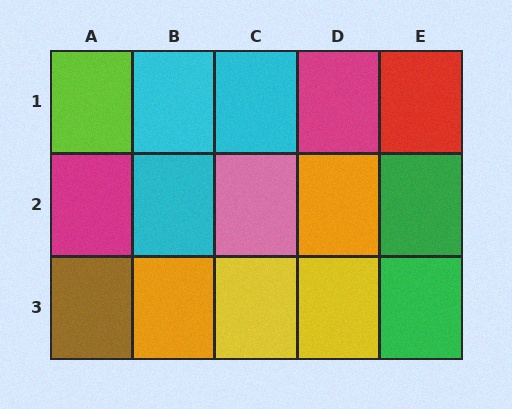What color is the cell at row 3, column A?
Brown.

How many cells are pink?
1 cell is pink.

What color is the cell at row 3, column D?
Yellow.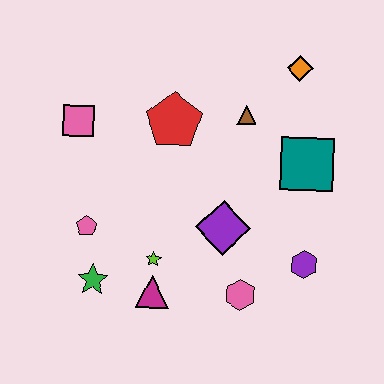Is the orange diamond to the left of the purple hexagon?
Yes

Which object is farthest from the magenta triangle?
The orange diamond is farthest from the magenta triangle.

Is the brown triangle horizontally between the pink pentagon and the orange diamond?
Yes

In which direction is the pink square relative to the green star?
The pink square is above the green star.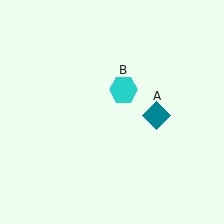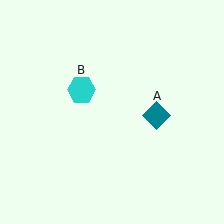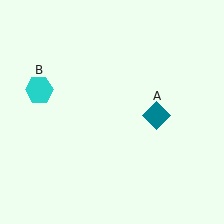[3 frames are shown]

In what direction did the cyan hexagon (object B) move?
The cyan hexagon (object B) moved left.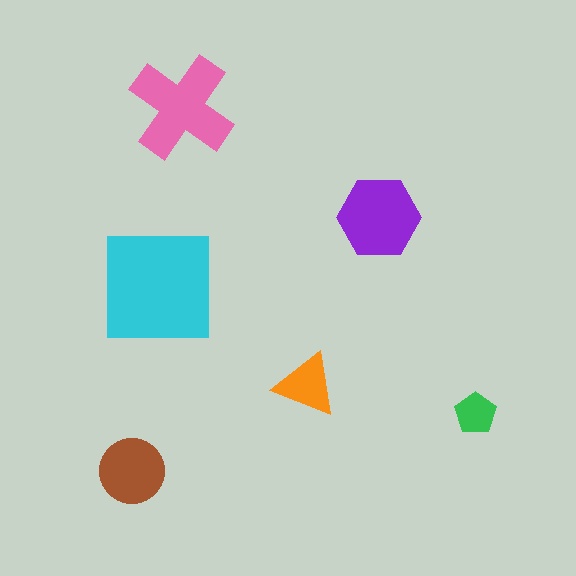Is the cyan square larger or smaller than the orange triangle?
Larger.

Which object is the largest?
The cyan square.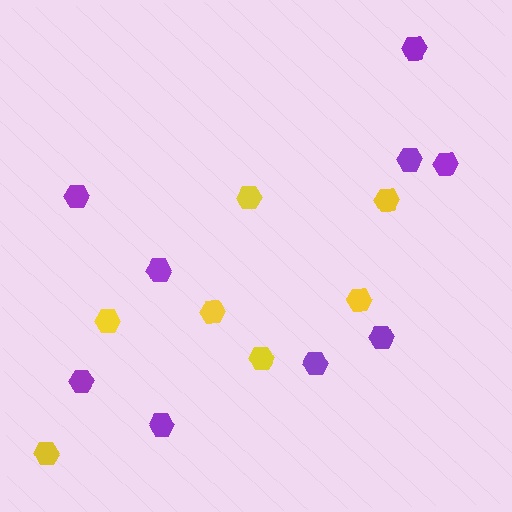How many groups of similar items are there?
There are 2 groups: one group of yellow hexagons (7) and one group of purple hexagons (9).